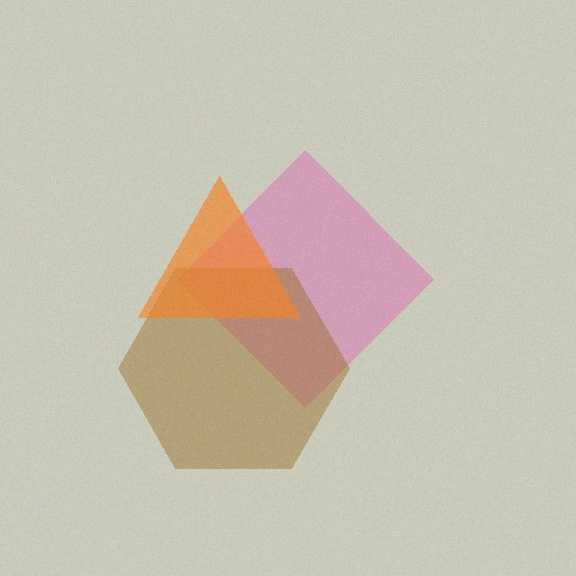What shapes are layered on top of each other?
The layered shapes are: a pink diamond, a brown hexagon, an orange triangle.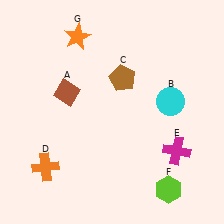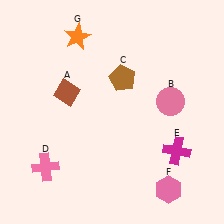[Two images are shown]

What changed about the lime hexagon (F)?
In Image 1, F is lime. In Image 2, it changed to pink.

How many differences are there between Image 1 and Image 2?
There are 3 differences between the two images.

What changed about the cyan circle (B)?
In Image 1, B is cyan. In Image 2, it changed to pink.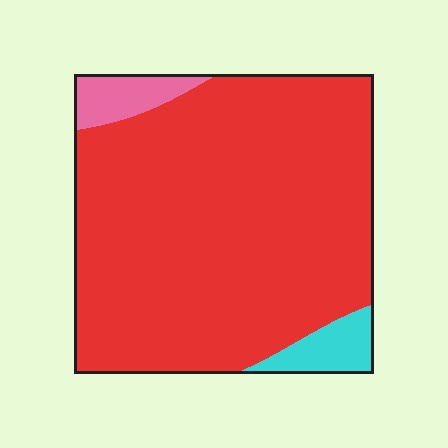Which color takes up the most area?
Red, at roughly 90%.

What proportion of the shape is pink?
Pink covers about 5% of the shape.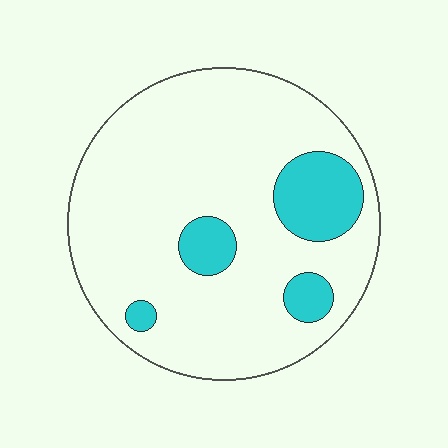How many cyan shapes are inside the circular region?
4.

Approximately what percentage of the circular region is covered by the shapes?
Approximately 15%.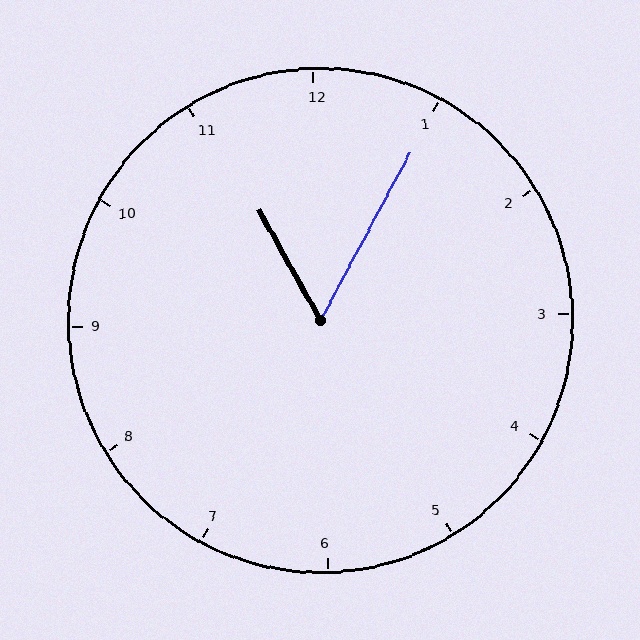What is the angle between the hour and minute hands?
Approximately 58 degrees.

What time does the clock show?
11:05.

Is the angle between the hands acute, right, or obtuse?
It is acute.